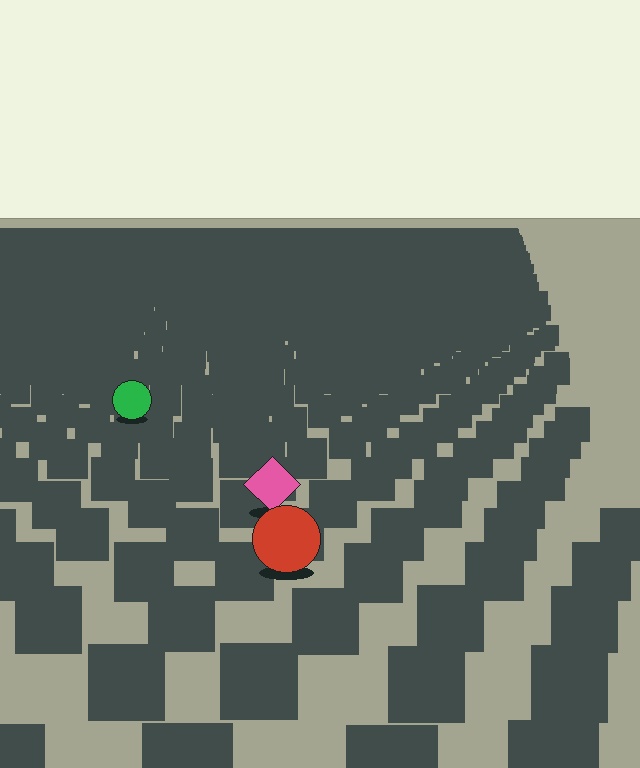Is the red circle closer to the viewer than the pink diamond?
Yes. The red circle is closer — you can tell from the texture gradient: the ground texture is coarser near it.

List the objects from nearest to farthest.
From nearest to farthest: the red circle, the pink diamond, the green circle.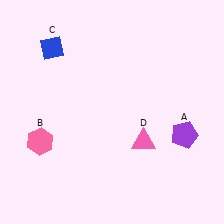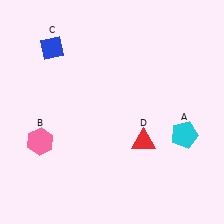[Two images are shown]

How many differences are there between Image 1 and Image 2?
There are 2 differences between the two images.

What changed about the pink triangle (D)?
In Image 1, D is pink. In Image 2, it changed to red.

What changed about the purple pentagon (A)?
In Image 1, A is purple. In Image 2, it changed to cyan.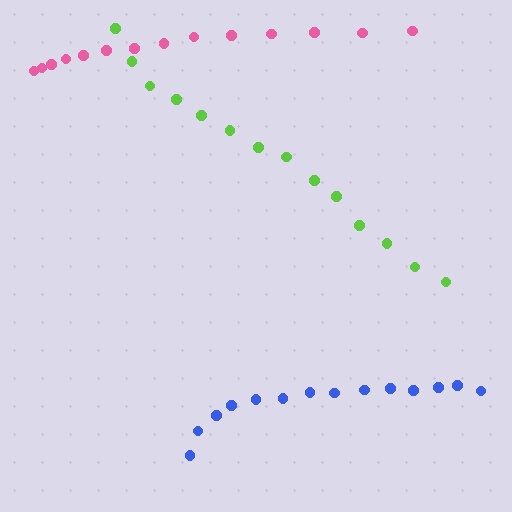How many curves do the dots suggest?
There are 3 distinct paths.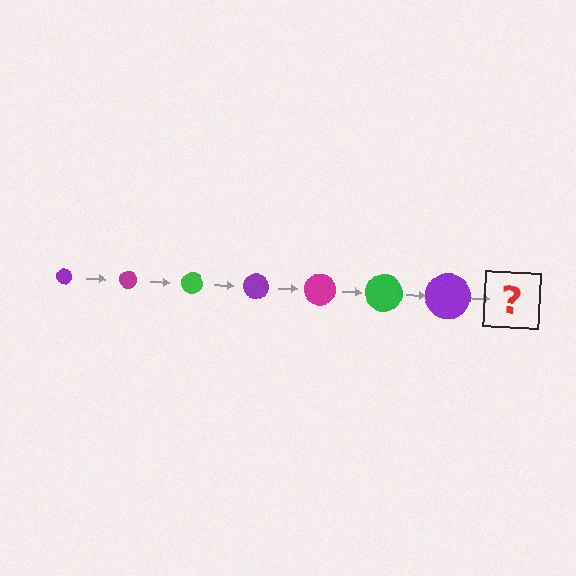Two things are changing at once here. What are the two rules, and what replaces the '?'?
The two rules are that the circle grows larger each step and the color cycles through purple, magenta, and green. The '?' should be a magenta circle, larger than the previous one.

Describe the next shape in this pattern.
It should be a magenta circle, larger than the previous one.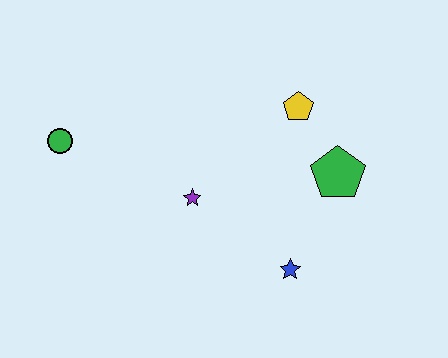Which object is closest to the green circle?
The purple star is closest to the green circle.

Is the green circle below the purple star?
No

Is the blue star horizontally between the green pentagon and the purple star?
Yes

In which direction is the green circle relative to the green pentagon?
The green circle is to the left of the green pentagon.